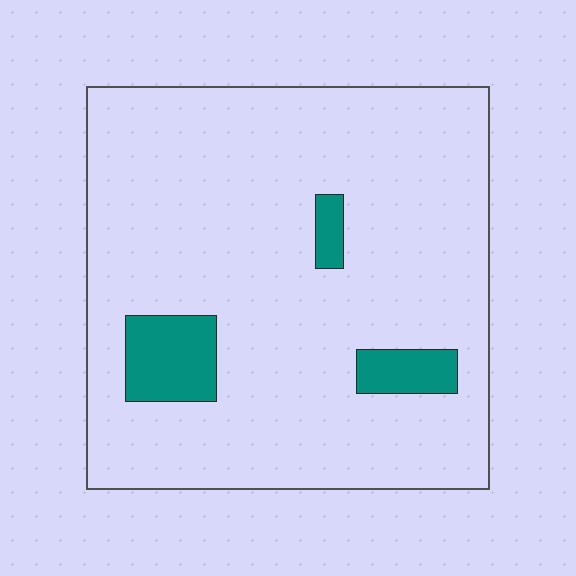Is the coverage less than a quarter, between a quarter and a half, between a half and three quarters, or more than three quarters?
Less than a quarter.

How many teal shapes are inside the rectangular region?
3.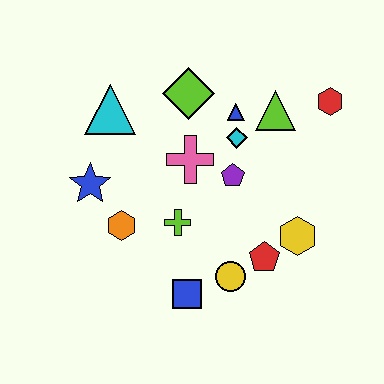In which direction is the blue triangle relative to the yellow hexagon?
The blue triangle is above the yellow hexagon.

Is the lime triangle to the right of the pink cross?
Yes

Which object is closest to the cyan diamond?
The blue triangle is closest to the cyan diamond.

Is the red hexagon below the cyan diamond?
No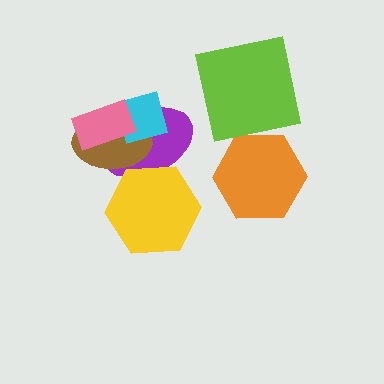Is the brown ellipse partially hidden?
Yes, it is partially covered by another shape.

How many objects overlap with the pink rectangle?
3 objects overlap with the pink rectangle.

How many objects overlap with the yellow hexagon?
2 objects overlap with the yellow hexagon.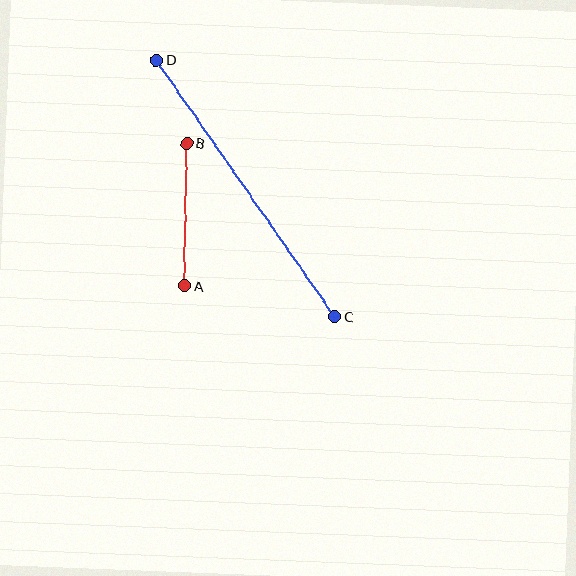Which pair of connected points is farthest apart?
Points C and D are farthest apart.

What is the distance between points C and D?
The distance is approximately 313 pixels.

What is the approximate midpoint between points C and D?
The midpoint is at approximately (246, 188) pixels.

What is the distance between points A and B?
The distance is approximately 142 pixels.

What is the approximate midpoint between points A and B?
The midpoint is at approximately (186, 215) pixels.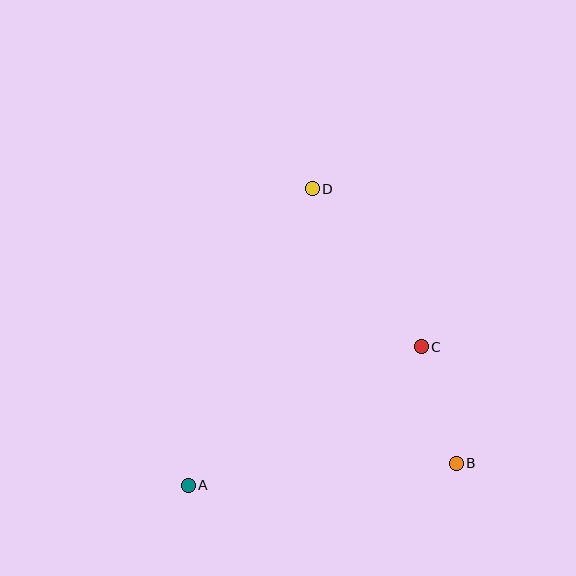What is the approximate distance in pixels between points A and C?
The distance between A and C is approximately 271 pixels.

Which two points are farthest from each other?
Points A and D are farthest from each other.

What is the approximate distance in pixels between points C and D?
The distance between C and D is approximately 192 pixels.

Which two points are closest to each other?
Points B and C are closest to each other.